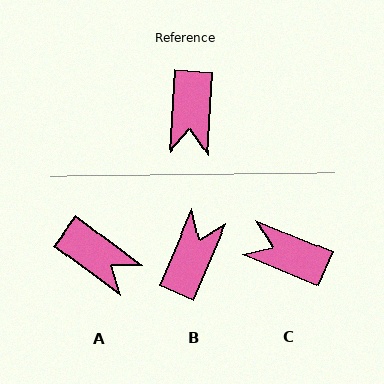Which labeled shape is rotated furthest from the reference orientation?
B, about 160 degrees away.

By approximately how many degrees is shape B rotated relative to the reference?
Approximately 160 degrees counter-clockwise.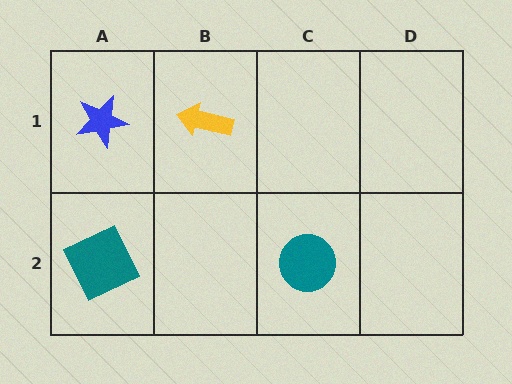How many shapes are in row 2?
2 shapes.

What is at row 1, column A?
A blue star.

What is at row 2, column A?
A teal square.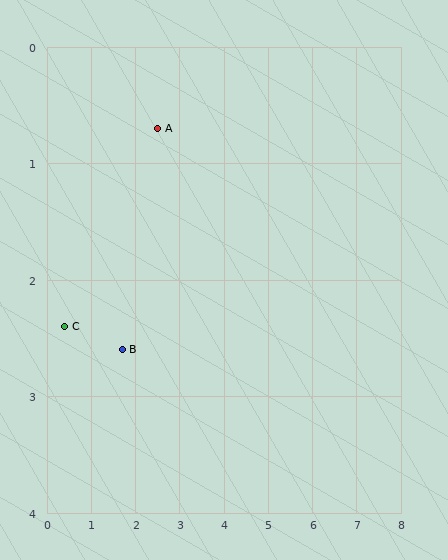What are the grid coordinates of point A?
Point A is at approximately (2.5, 0.7).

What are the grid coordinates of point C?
Point C is at approximately (0.4, 2.4).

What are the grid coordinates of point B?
Point B is at approximately (1.7, 2.6).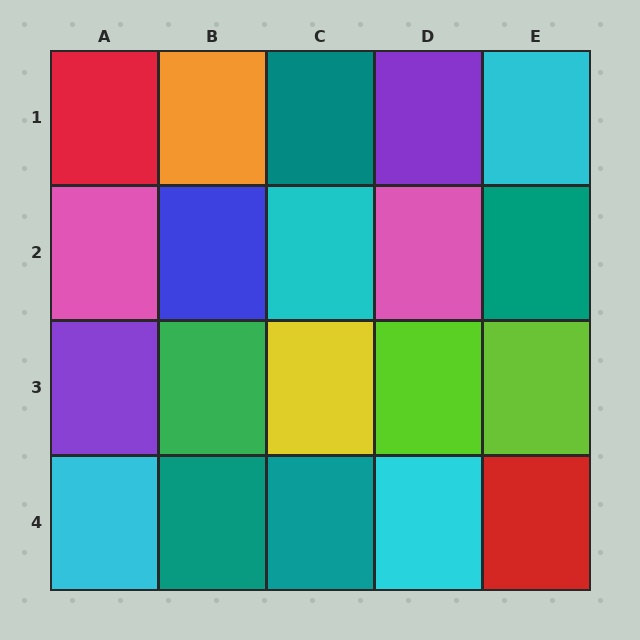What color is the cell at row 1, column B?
Orange.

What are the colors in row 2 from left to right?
Pink, blue, cyan, pink, teal.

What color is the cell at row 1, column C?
Teal.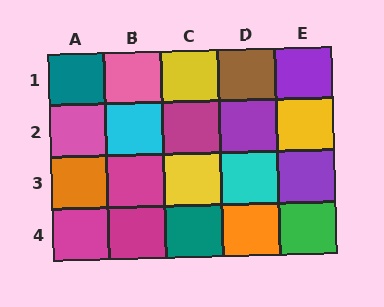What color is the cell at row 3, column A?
Orange.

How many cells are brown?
1 cell is brown.